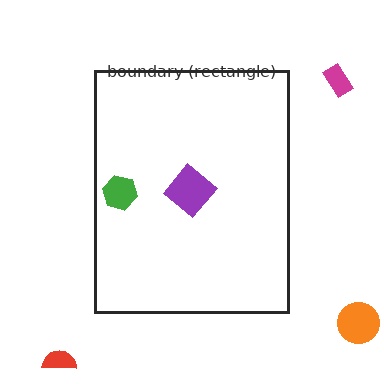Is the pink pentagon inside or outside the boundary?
Inside.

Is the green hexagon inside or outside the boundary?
Inside.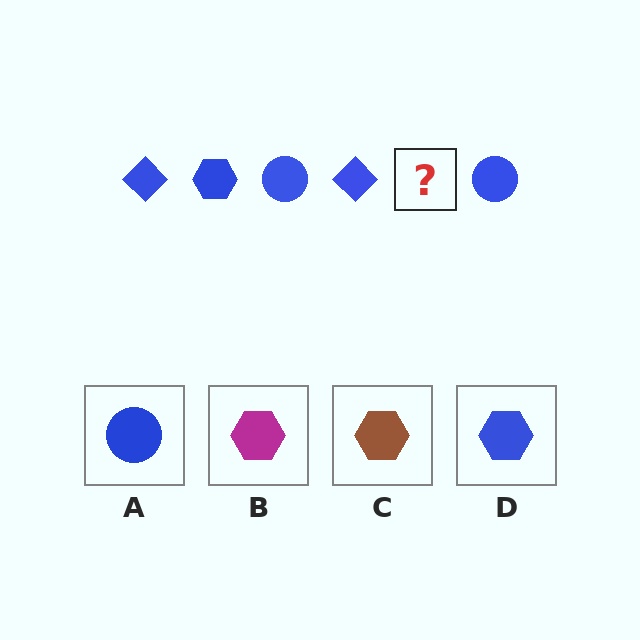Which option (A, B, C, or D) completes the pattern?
D.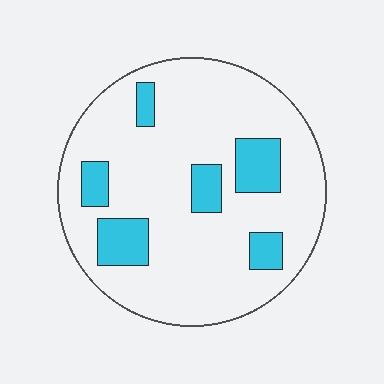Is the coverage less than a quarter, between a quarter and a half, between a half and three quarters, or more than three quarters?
Less than a quarter.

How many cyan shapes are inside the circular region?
6.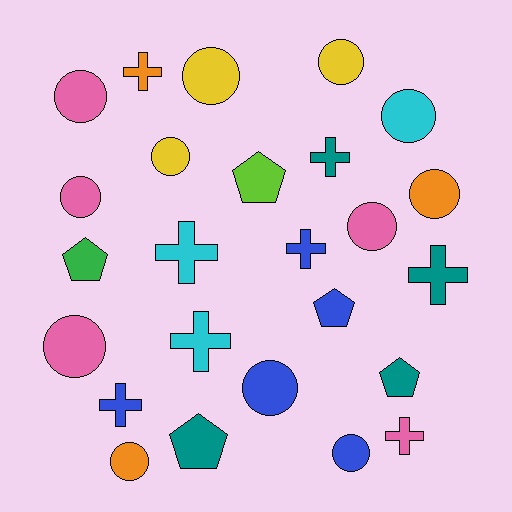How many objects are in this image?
There are 25 objects.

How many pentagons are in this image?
There are 5 pentagons.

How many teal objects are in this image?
There are 4 teal objects.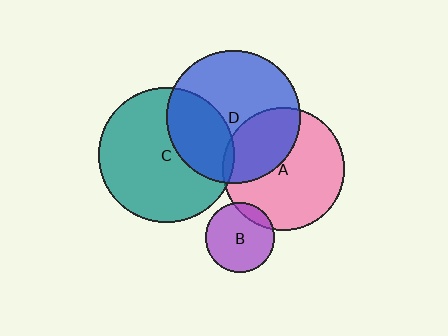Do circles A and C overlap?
Yes.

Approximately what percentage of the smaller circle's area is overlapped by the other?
Approximately 5%.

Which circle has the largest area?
Circle C (teal).